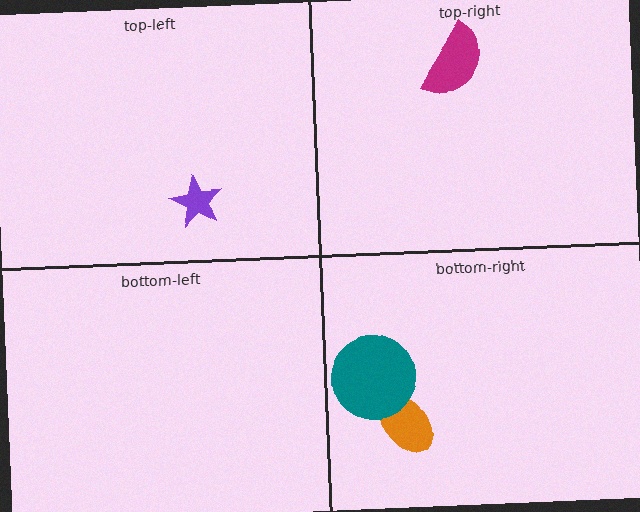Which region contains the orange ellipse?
The bottom-right region.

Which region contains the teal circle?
The bottom-right region.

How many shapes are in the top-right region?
1.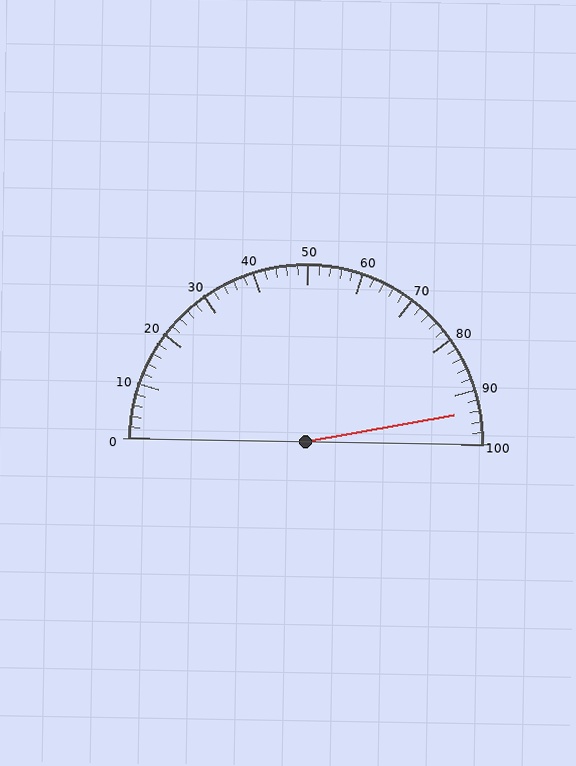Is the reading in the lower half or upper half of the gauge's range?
The reading is in the upper half of the range (0 to 100).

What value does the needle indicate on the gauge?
The needle indicates approximately 94.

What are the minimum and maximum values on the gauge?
The gauge ranges from 0 to 100.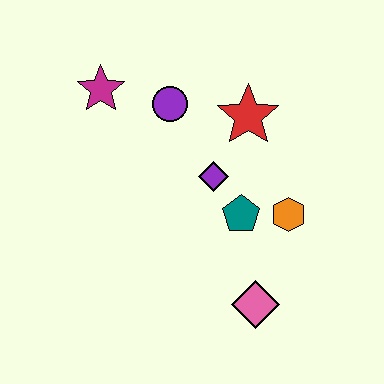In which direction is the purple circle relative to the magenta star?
The purple circle is to the right of the magenta star.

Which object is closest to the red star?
The purple diamond is closest to the red star.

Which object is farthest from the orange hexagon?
The magenta star is farthest from the orange hexagon.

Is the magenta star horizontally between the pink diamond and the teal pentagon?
No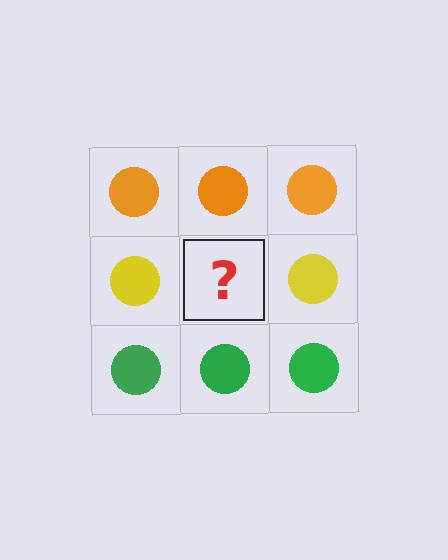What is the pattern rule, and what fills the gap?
The rule is that each row has a consistent color. The gap should be filled with a yellow circle.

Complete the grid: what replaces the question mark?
The question mark should be replaced with a yellow circle.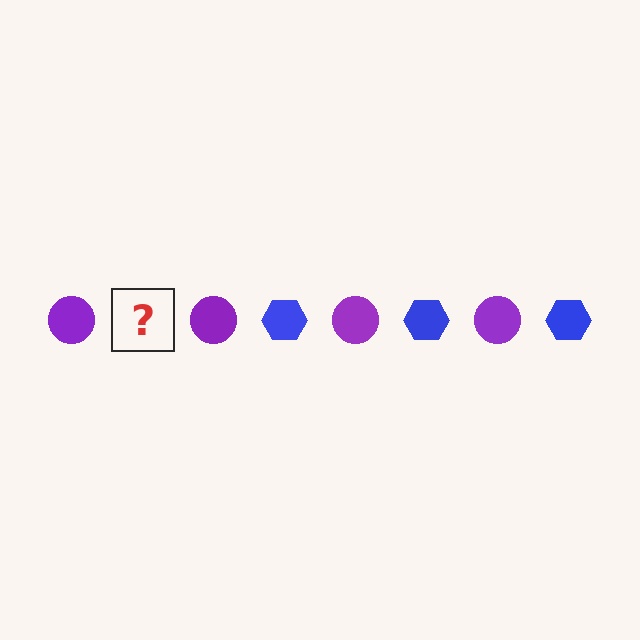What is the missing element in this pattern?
The missing element is a blue hexagon.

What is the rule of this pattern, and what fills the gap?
The rule is that the pattern alternates between purple circle and blue hexagon. The gap should be filled with a blue hexagon.